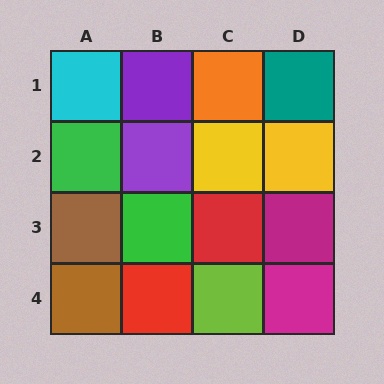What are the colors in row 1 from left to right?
Cyan, purple, orange, teal.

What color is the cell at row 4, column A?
Brown.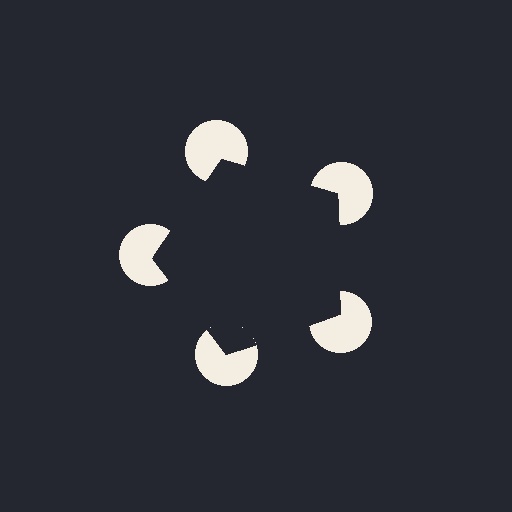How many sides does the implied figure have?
5 sides.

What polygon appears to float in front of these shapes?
An illusory pentagon — its edges are inferred from the aligned wedge cuts in the pac-man discs, not physically drawn.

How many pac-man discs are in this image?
There are 5 — one at each vertex of the illusory pentagon.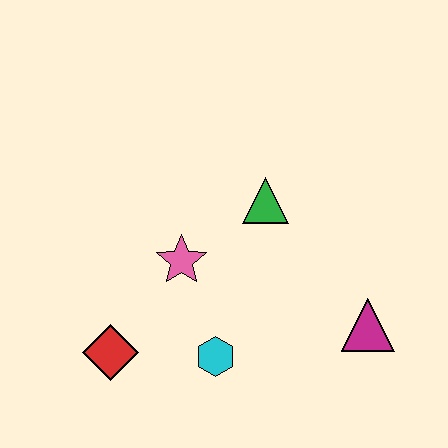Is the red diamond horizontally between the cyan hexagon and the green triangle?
No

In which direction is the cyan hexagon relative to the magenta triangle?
The cyan hexagon is to the left of the magenta triangle.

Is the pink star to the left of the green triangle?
Yes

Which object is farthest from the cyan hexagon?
The green triangle is farthest from the cyan hexagon.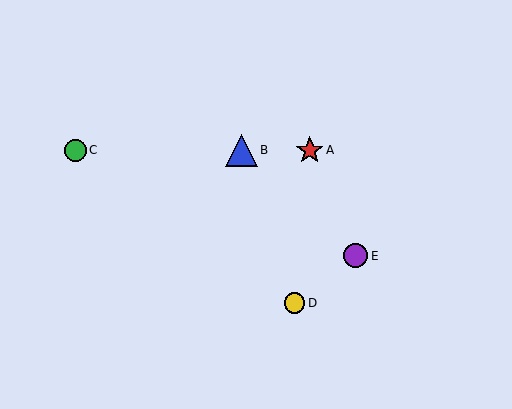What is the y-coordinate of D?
Object D is at y≈303.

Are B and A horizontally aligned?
Yes, both are at y≈150.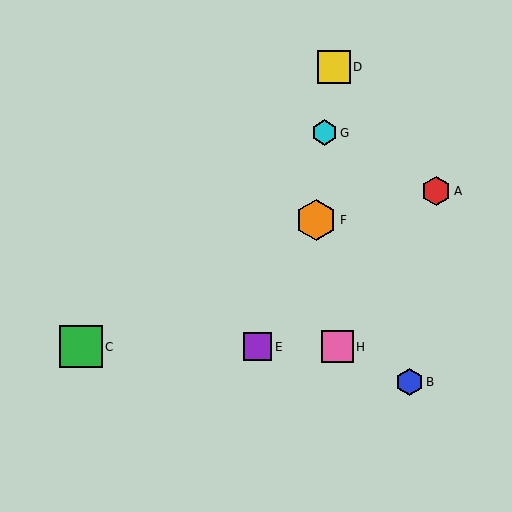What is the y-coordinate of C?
Object C is at y≈347.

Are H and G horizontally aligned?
No, H is at y≈347 and G is at y≈133.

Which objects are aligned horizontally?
Objects C, E, H are aligned horizontally.